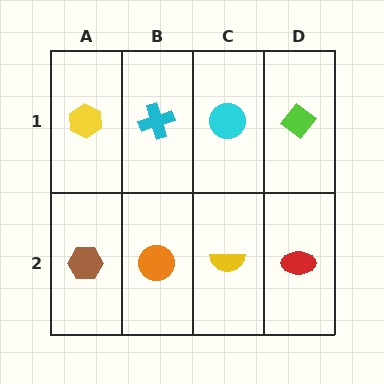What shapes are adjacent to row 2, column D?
A lime diamond (row 1, column D), a yellow semicircle (row 2, column C).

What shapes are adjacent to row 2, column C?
A cyan circle (row 1, column C), an orange circle (row 2, column B), a red ellipse (row 2, column D).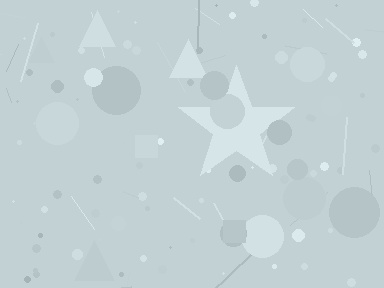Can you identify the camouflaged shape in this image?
The camouflaged shape is a star.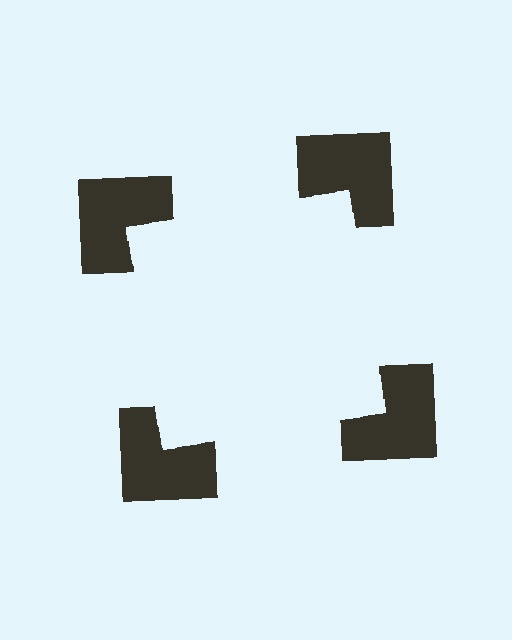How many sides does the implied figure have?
4 sides.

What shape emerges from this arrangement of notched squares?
An illusory square — its edges are inferred from the aligned wedge cuts in the notched squares, not physically drawn.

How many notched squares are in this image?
There are 4 — one at each vertex of the illusory square.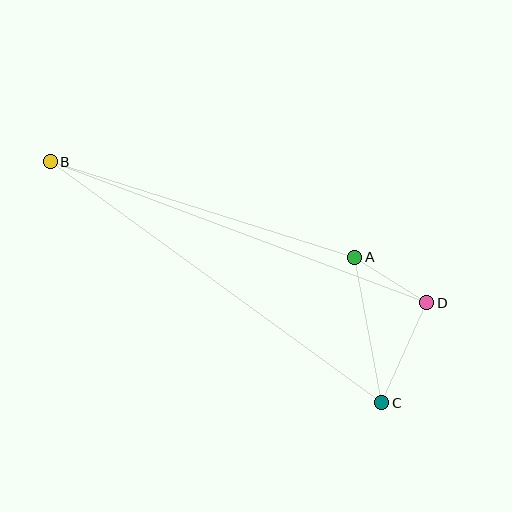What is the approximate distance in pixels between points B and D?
The distance between B and D is approximately 402 pixels.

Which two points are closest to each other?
Points A and D are closest to each other.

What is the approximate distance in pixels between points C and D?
The distance between C and D is approximately 109 pixels.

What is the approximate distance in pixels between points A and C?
The distance between A and C is approximately 148 pixels.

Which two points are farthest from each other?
Points B and C are farthest from each other.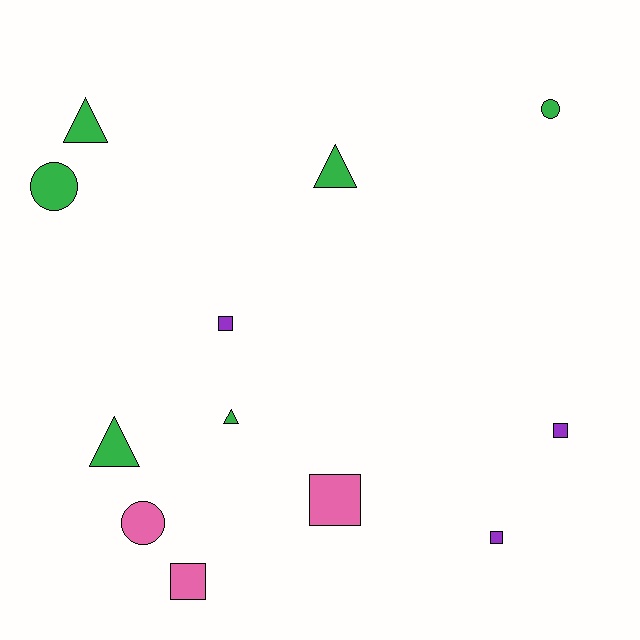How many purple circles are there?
There are no purple circles.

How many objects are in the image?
There are 12 objects.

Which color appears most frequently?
Green, with 6 objects.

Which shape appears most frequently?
Square, with 5 objects.